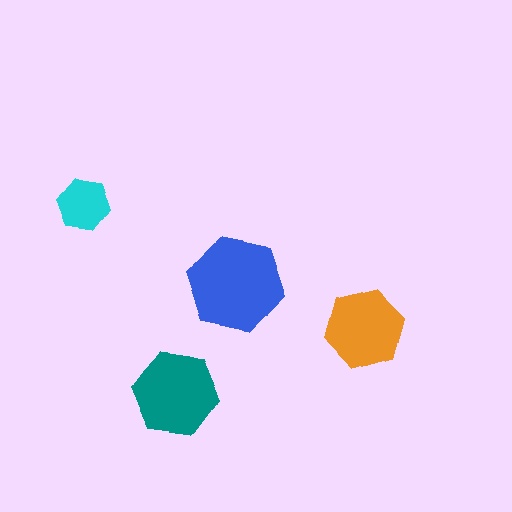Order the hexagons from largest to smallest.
the blue one, the teal one, the orange one, the cyan one.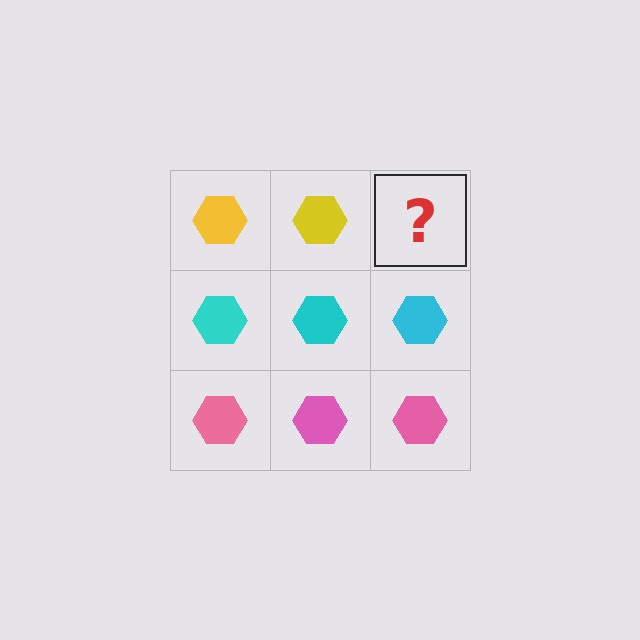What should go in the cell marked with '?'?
The missing cell should contain a yellow hexagon.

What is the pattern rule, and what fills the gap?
The rule is that each row has a consistent color. The gap should be filled with a yellow hexagon.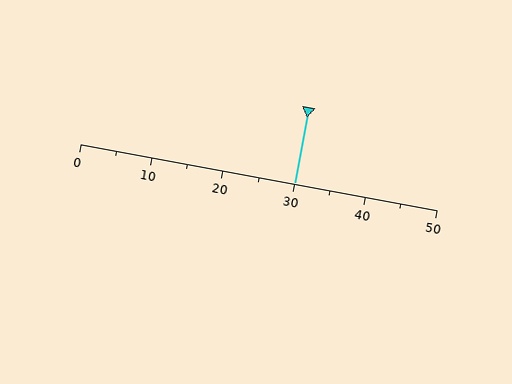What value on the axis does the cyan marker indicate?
The marker indicates approximately 30.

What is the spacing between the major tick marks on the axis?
The major ticks are spaced 10 apart.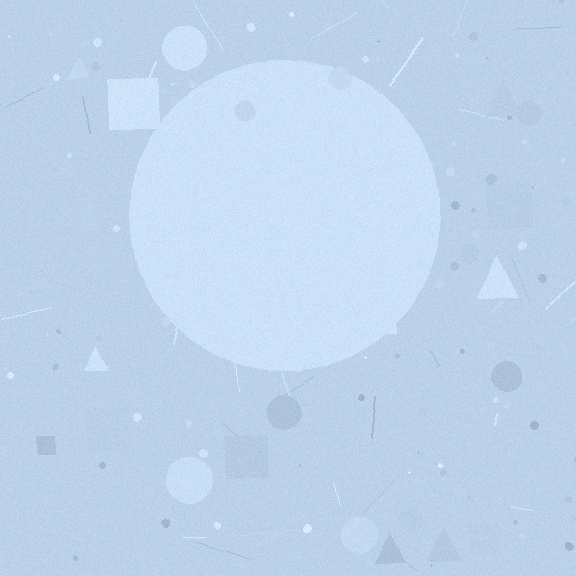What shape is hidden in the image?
A circle is hidden in the image.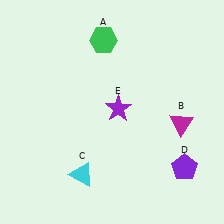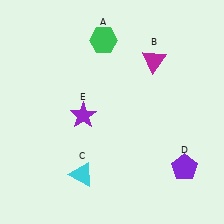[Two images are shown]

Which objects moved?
The objects that moved are: the magenta triangle (B), the purple star (E).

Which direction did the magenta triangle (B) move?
The magenta triangle (B) moved up.